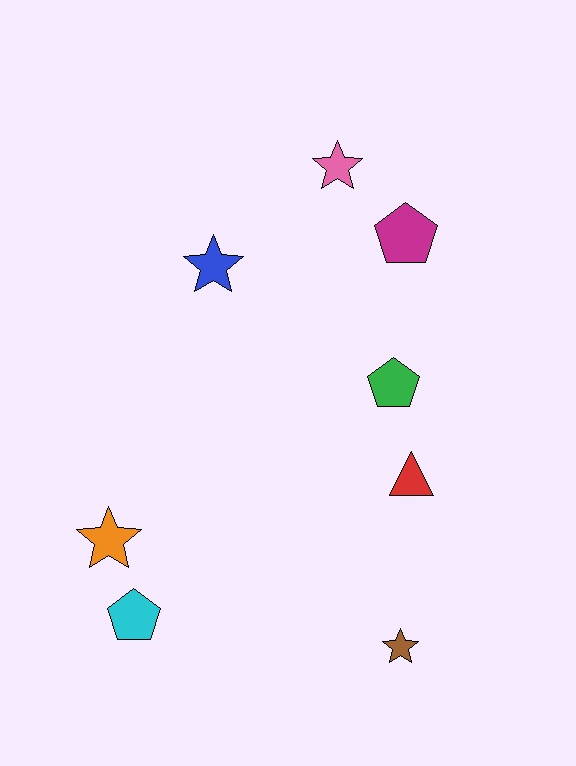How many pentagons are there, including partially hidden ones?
There are 3 pentagons.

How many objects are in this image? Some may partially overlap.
There are 8 objects.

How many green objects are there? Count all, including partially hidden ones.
There is 1 green object.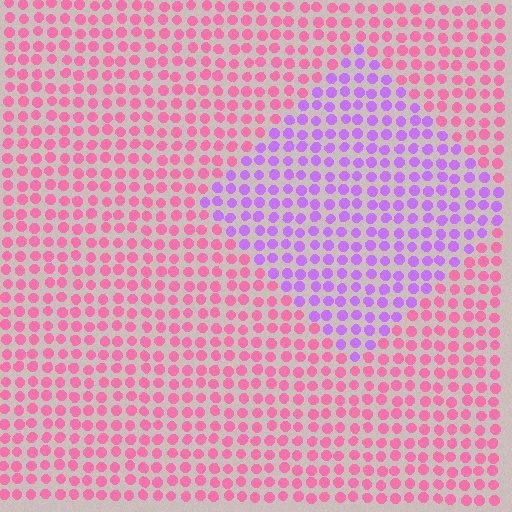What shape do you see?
I see a diamond.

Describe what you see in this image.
The image is filled with small pink elements in a uniform arrangement. A diamond-shaped region is visible where the elements are tinted to a slightly different hue, forming a subtle color boundary.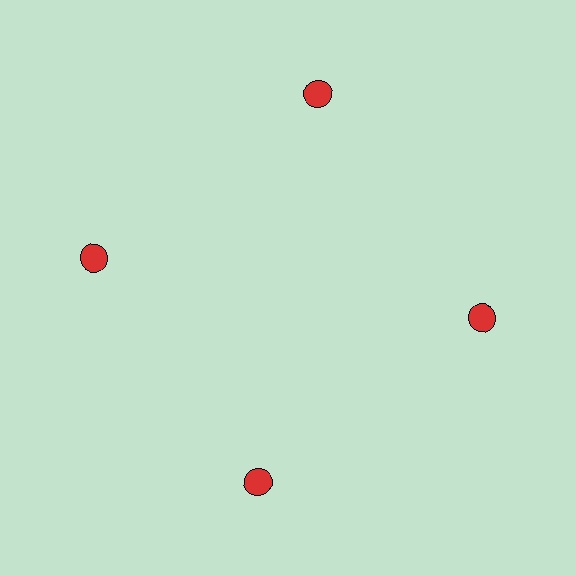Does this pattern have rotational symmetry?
Yes, this pattern has 4-fold rotational symmetry. It looks the same after rotating 90 degrees around the center.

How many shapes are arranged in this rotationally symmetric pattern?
There are 4 shapes, arranged in 4 groups of 1.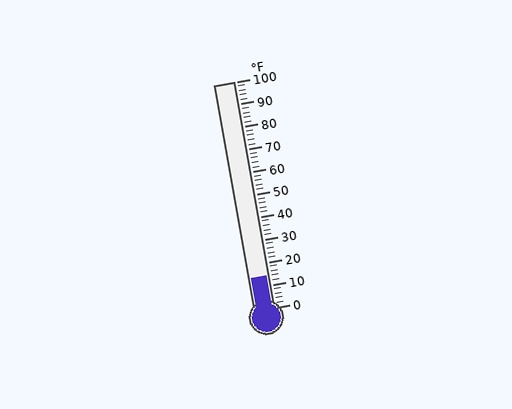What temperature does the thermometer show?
The thermometer shows approximately 14°F.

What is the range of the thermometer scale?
The thermometer scale ranges from 0°F to 100°F.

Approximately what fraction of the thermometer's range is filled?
The thermometer is filled to approximately 15% of its range.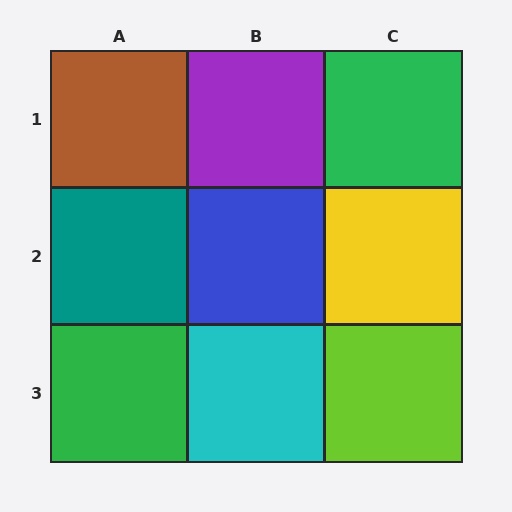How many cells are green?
2 cells are green.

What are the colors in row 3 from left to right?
Green, cyan, lime.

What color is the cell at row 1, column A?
Brown.